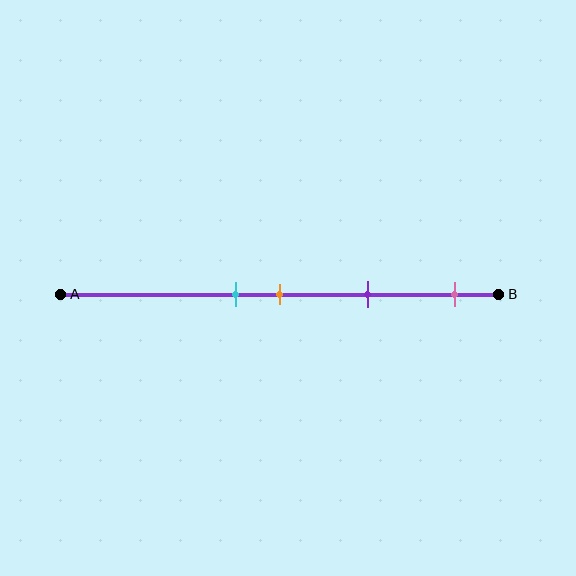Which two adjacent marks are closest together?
The cyan and orange marks are the closest adjacent pair.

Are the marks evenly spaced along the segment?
No, the marks are not evenly spaced.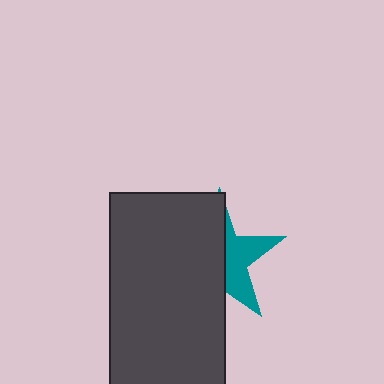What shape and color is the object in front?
The object in front is a dark gray rectangle.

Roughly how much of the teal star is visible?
A small part of it is visible (roughly 41%).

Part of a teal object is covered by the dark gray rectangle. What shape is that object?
It is a star.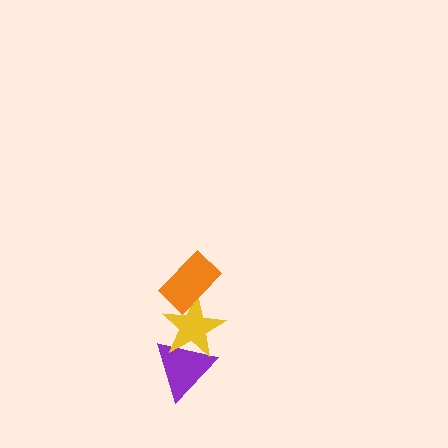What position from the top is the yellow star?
The yellow star is 2nd from the top.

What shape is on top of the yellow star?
The orange rectangle is on top of the yellow star.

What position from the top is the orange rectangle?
The orange rectangle is 1st from the top.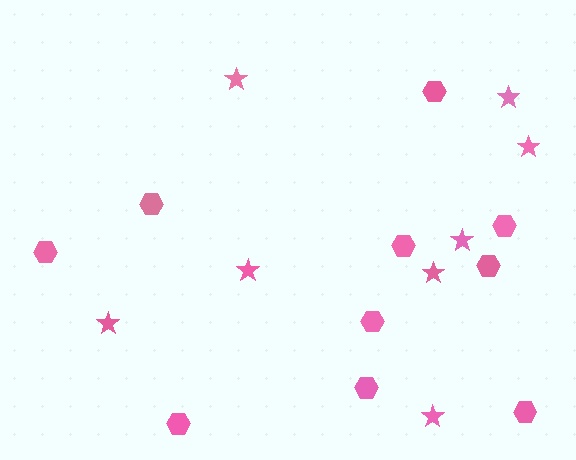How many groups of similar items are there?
There are 2 groups: one group of stars (8) and one group of hexagons (10).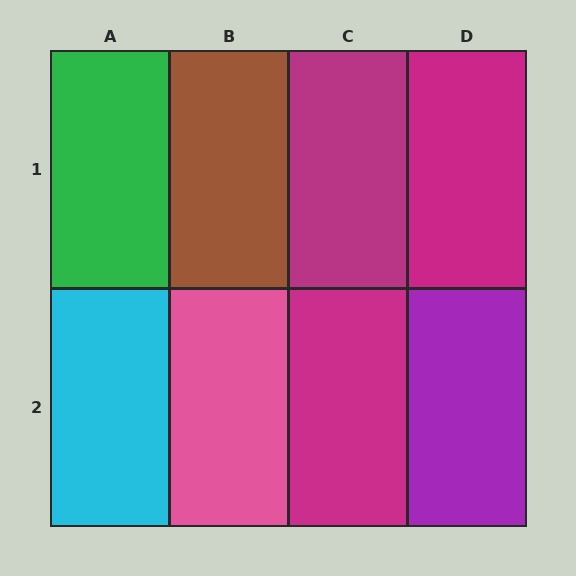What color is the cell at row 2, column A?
Cyan.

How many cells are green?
1 cell is green.